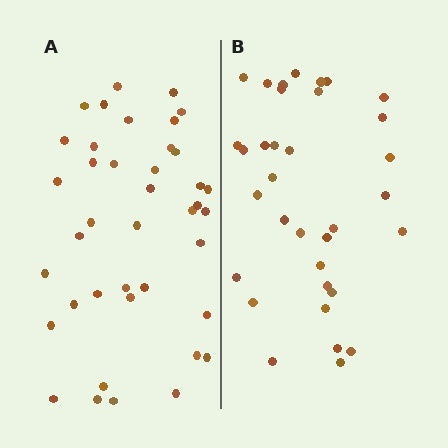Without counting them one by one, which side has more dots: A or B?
Region A (the left region) has more dots.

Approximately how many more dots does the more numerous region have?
Region A has about 6 more dots than region B.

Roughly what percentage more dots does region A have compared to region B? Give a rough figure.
About 20% more.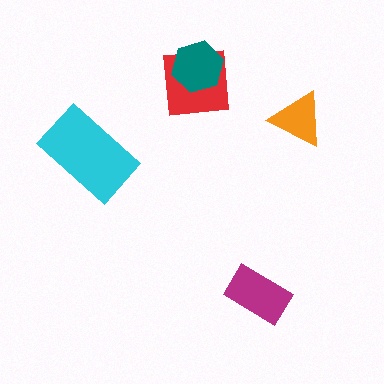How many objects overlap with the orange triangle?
0 objects overlap with the orange triangle.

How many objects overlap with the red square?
1 object overlaps with the red square.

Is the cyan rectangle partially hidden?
No, no other shape covers it.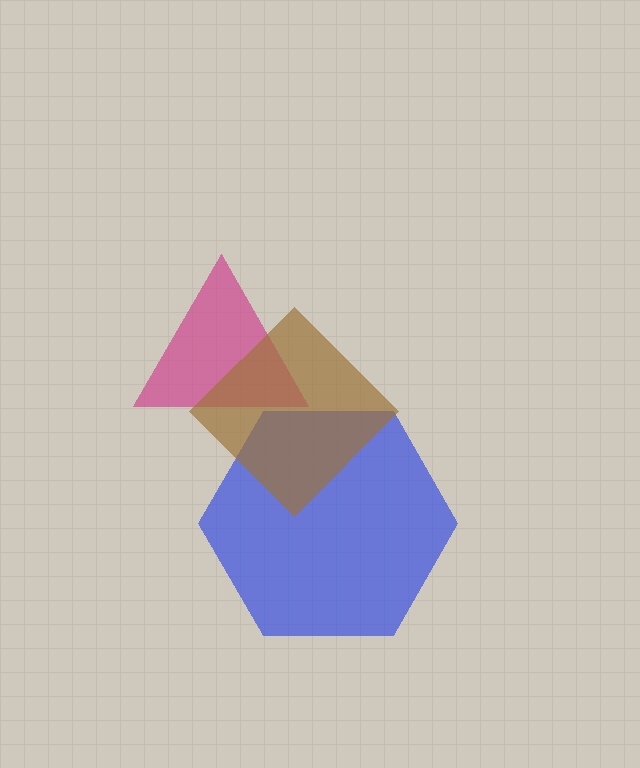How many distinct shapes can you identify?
There are 3 distinct shapes: a blue hexagon, a magenta triangle, a brown diamond.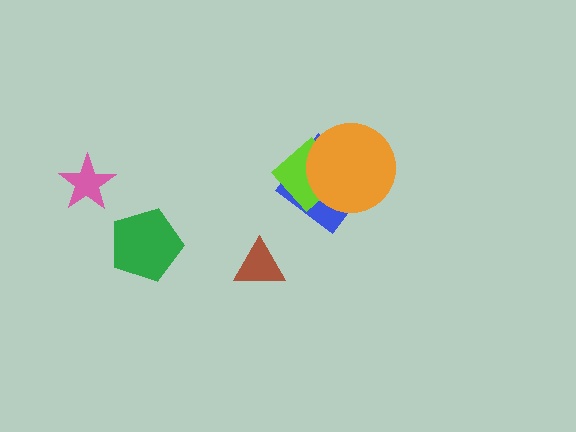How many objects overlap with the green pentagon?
0 objects overlap with the green pentagon.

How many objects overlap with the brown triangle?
0 objects overlap with the brown triangle.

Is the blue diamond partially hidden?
Yes, it is partially covered by another shape.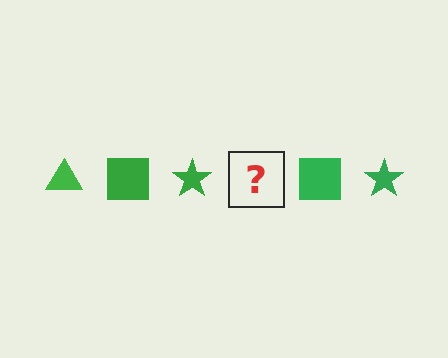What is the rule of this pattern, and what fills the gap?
The rule is that the pattern cycles through triangle, square, star shapes in green. The gap should be filled with a green triangle.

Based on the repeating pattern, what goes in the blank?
The blank should be a green triangle.